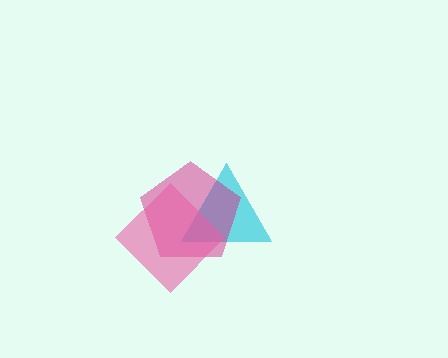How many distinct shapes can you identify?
There are 3 distinct shapes: a cyan triangle, a magenta pentagon, a pink diamond.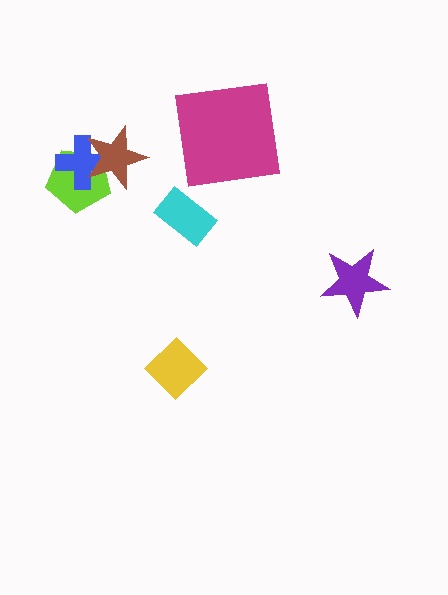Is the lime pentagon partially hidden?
Yes, it is partially covered by another shape.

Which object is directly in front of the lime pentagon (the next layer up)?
The blue cross is directly in front of the lime pentagon.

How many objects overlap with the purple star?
0 objects overlap with the purple star.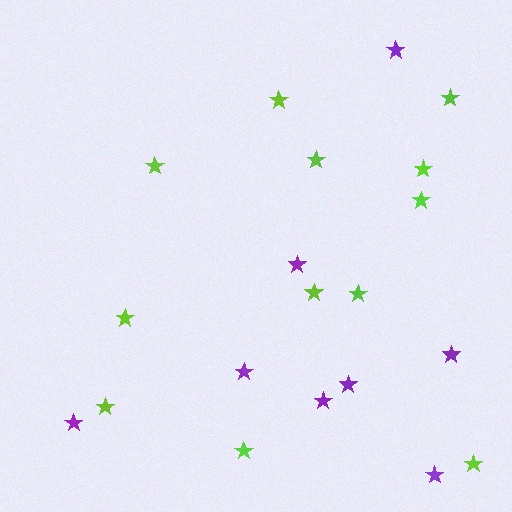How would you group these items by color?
There are 2 groups: one group of purple stars (8) and one group of lime stars (12).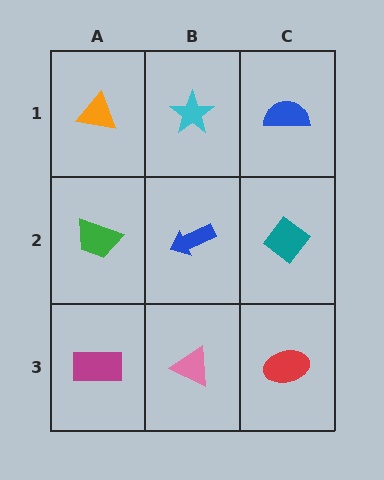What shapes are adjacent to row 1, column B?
A blue arrow (row 2, column B), an orange triangle (row 1, column A), a blue semicircle (row 1, column C).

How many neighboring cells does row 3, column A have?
2.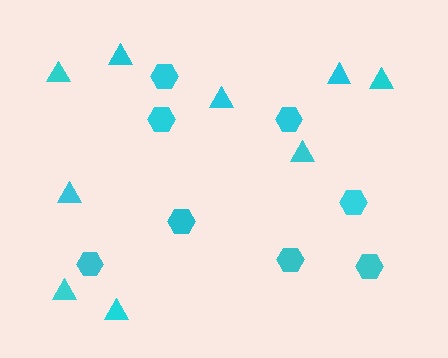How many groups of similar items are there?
There are 2 groups: one group of hexagons (8) and one group of triangles (9).